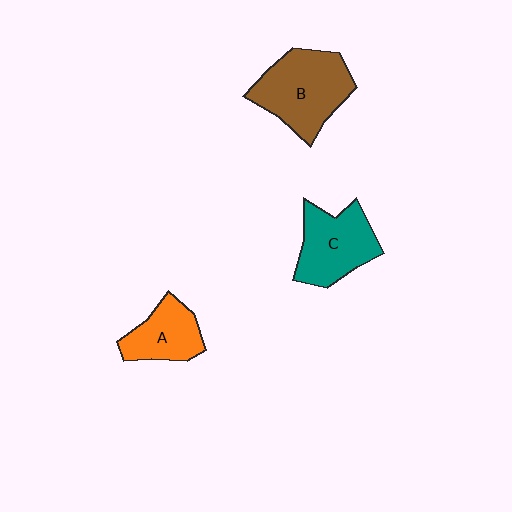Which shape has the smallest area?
Shape A (orange).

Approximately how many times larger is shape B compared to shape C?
Approximately 1.2 times.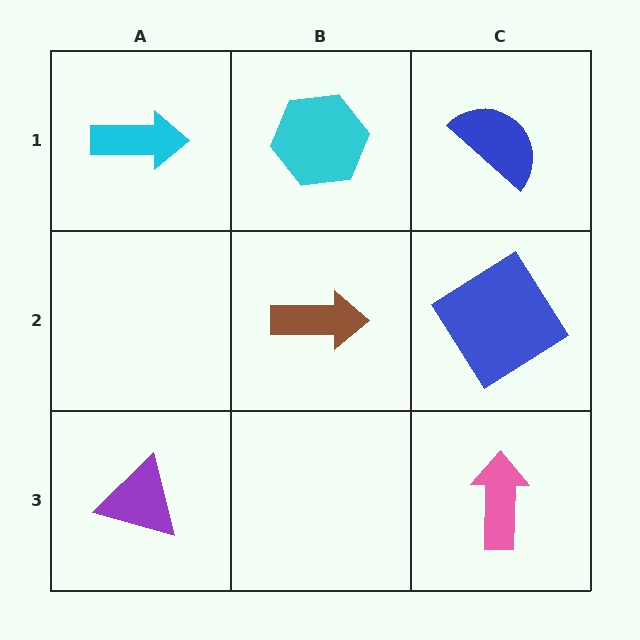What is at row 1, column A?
A cyan arrow.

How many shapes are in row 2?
2 shapes.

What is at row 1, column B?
A cyan hexagon.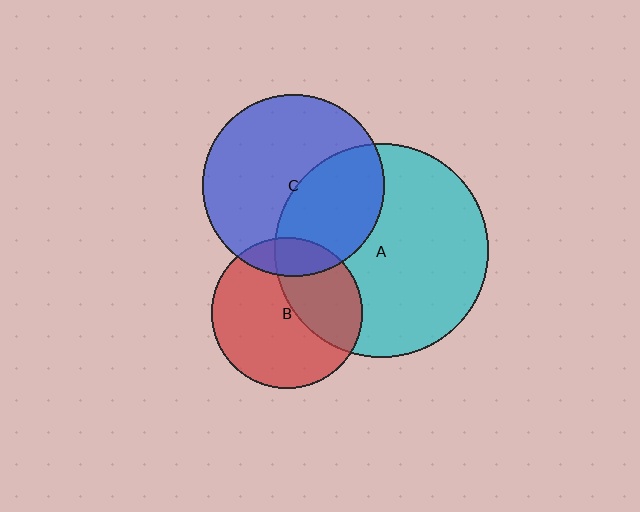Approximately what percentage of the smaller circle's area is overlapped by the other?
Approximately 15%.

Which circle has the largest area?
Circle A (cyan).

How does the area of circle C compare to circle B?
Approximately 1.4 times.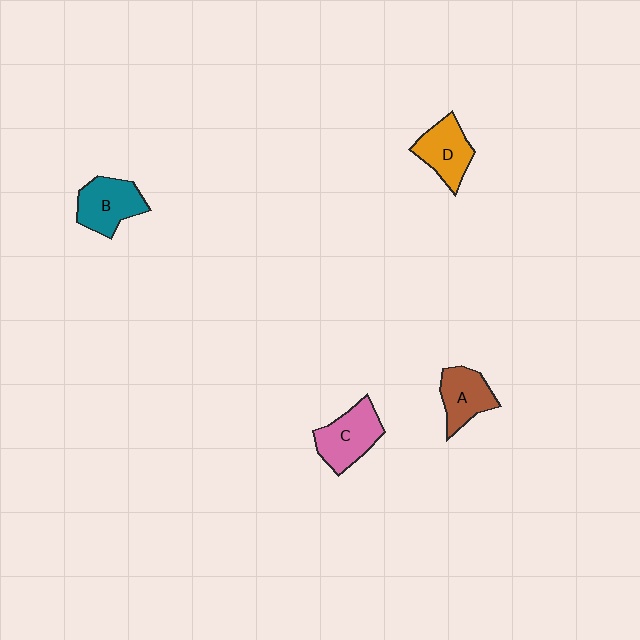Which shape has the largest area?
Shape C (pink).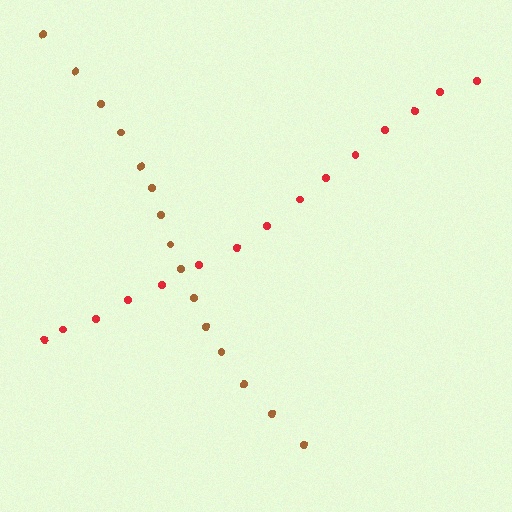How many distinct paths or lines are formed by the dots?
There are 2 distinct paths.